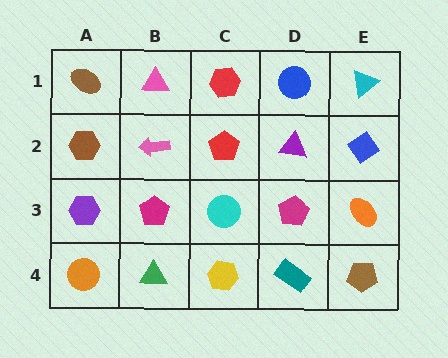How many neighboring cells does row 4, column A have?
2.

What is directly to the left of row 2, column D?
A red pentagon.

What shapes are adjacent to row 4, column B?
A magenta pentagon (row 3, column B), an orange circle (row 4, column A), a yellow hexagon (row 4, column C).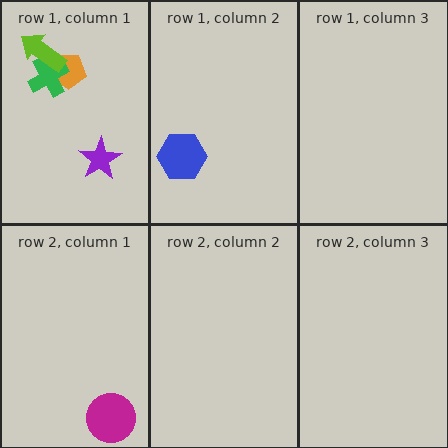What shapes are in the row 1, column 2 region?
The blue hexagon.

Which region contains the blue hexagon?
The row 1, column 2 region.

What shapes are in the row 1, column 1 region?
The orange pentagon, the purple star, the green cross, the lime arrow.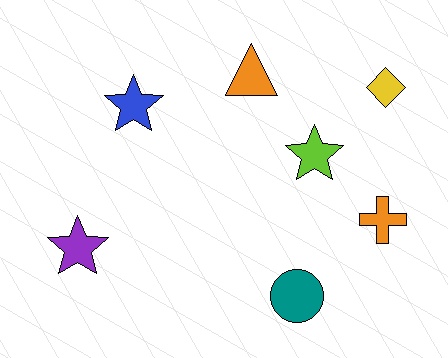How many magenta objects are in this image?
There are no magenta objects.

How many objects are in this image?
There are 7 objects.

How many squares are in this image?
There are no squares.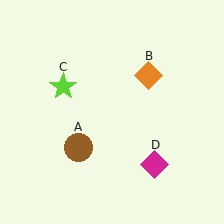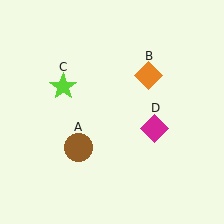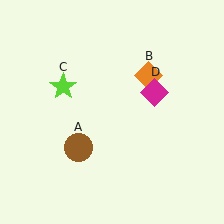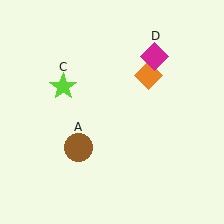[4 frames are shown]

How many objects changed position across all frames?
1 object changed position: magenta diamond (object D).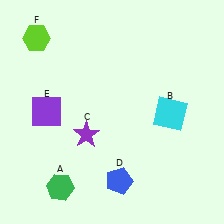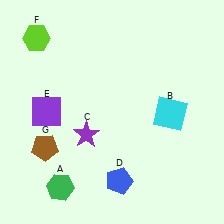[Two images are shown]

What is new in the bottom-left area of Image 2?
A brown pentagon (G) was added in the bottom-left area of Image 2.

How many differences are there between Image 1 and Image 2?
There is 1 difference between the two images.